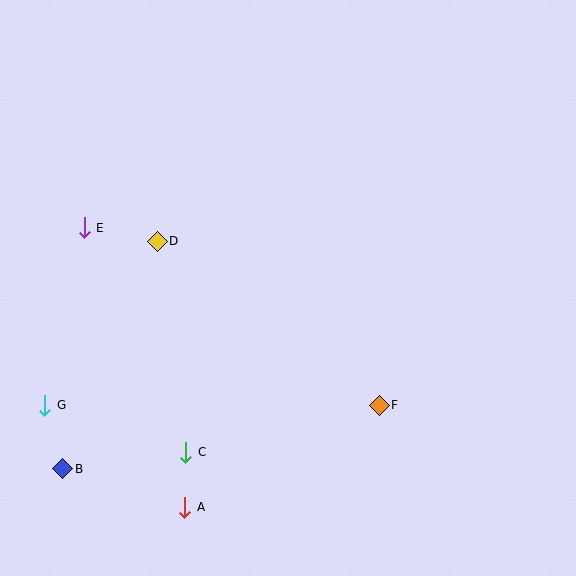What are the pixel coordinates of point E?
Point E is at (84, 228).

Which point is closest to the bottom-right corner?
Point F is closest to the bottom-right corner.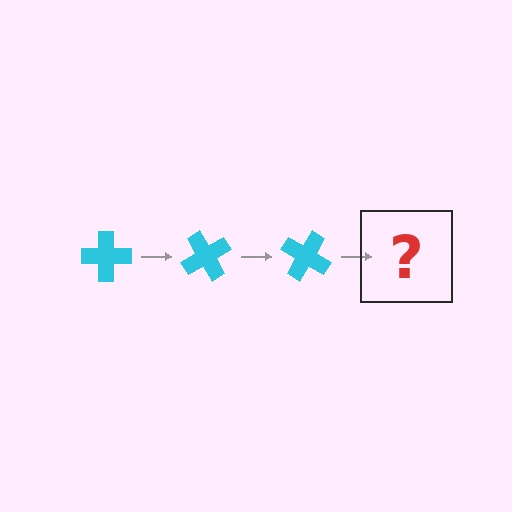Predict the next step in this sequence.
The next step is a cyan cross rotated 180 degrees.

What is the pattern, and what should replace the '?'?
The pattern is that the cross rotates 60 degrees each step. The '?' should be a cyan cross rotated 180 degrees.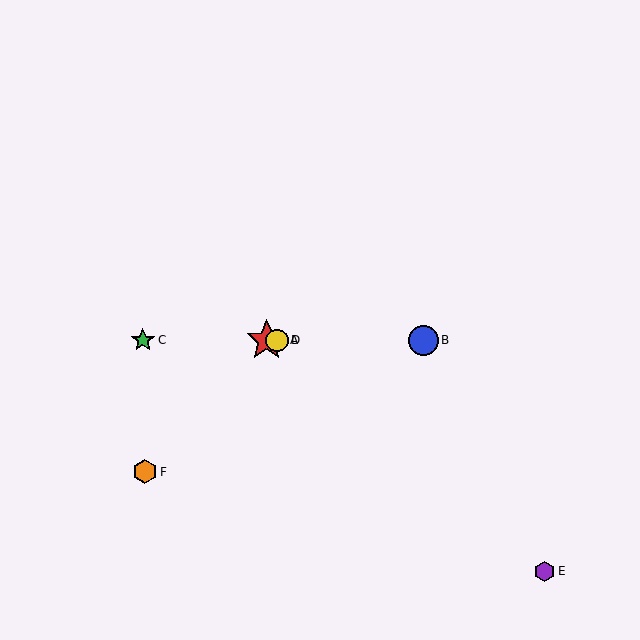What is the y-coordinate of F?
Object F is at y≈472.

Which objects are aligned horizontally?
Objects A, B, C, D are aligned horizontally.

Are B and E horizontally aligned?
No, B is at y≈340 and E is at y≈571.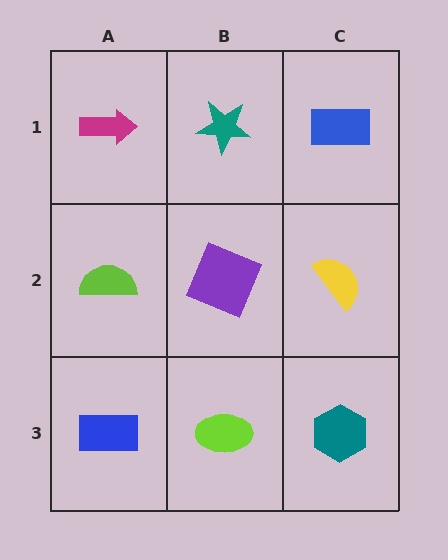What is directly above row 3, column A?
A lime semicircle.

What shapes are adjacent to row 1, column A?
A lime semicircle (row 2, column A), a teal star (row 1, column B).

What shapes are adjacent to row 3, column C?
A yellow semicircle (row 2, column C), a lime ellipse (row 3, column B).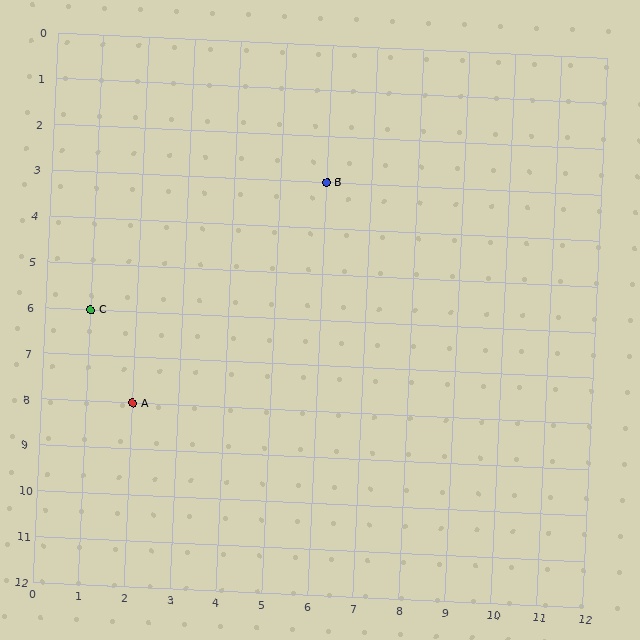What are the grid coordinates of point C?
Point C is at grid coordinates (1, 6).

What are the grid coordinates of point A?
Point A is at grid coordinates (2, 8).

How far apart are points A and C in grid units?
Points A and C are 1 column and 2 rows apart (about 2.2 grid units diagonally).